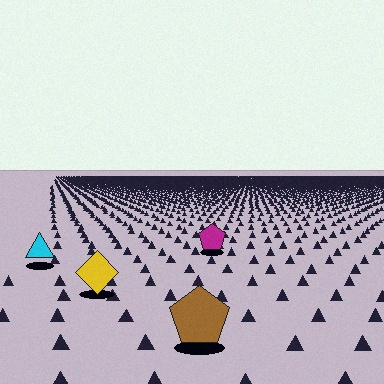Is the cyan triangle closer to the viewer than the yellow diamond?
No. The yellow diamond is closer — you can tell from the texture gradient: the ground texture is coarser near it.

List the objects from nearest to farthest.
From nearest to farthest: the brown pentagon, the yellow diamond, the cyan triangle, the magenta pentagon.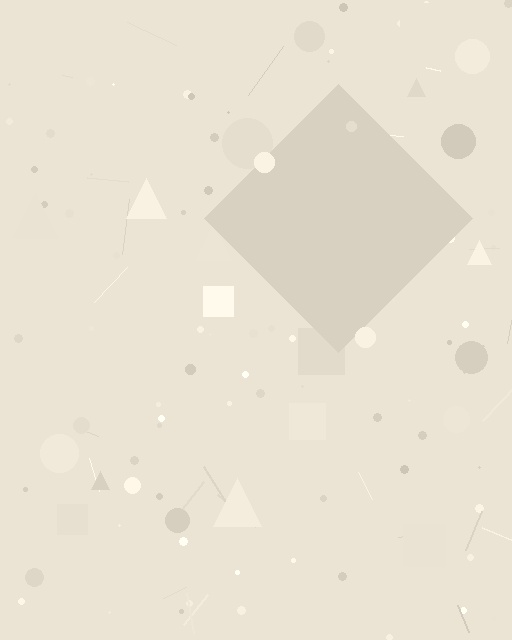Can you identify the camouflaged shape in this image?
The camouflaged shape is a diamond.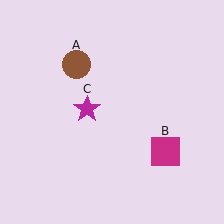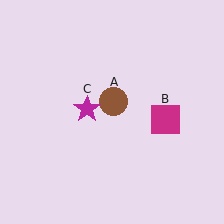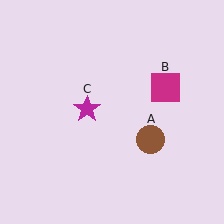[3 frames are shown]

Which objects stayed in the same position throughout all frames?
Magenta star (object C) remained stationary.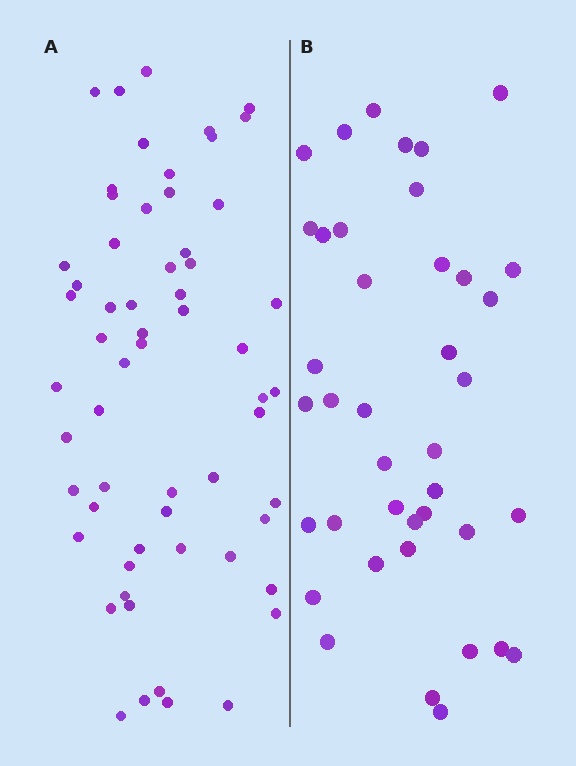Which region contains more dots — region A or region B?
Region A (the left region) has more dots.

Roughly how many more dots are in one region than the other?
Region A has approximately 20 more dots than region B.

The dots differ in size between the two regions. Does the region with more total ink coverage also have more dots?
No. Region B has more total ink coverage because its dots are larger, but region A actually contains more individual dots. Total area can be misleading — the number of items is what matters here.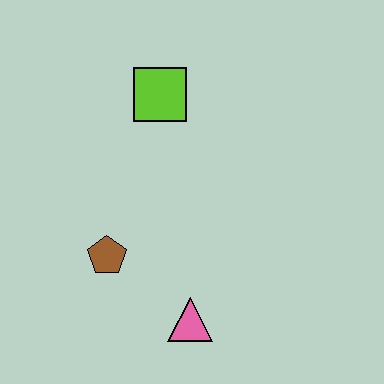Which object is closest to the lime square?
The brown pentagon is closest to the lime square.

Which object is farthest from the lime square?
The pink triangle is farthest from the lime square.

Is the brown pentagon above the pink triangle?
Yes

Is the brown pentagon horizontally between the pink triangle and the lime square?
No